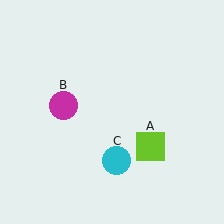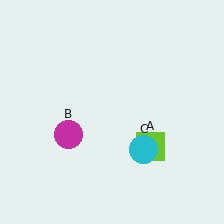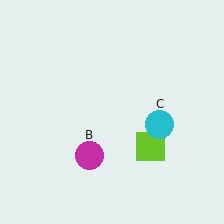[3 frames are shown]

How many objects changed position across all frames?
2 objects changed position: magenta circle (object B), cyan circle (object C).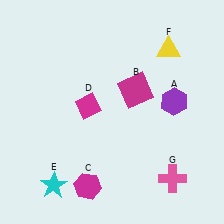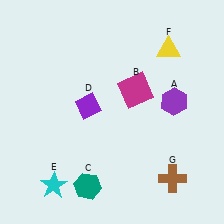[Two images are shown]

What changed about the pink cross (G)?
In Image 1, G is pink. In Image 2, it changed to brown.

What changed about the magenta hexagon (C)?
In Image 1, C is magenta. In Image 2, it changed to teal.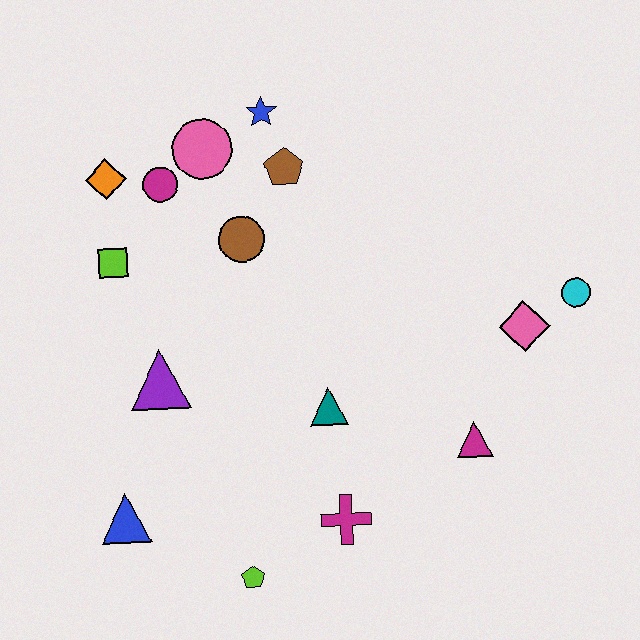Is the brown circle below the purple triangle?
No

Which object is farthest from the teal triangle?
The orange diamond is farthest from the teal triangle.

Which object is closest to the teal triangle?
The magenta cross is closest to the teal triangle.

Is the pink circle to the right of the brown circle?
No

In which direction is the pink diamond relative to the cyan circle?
The pink diamond is to the left of the cyan circle.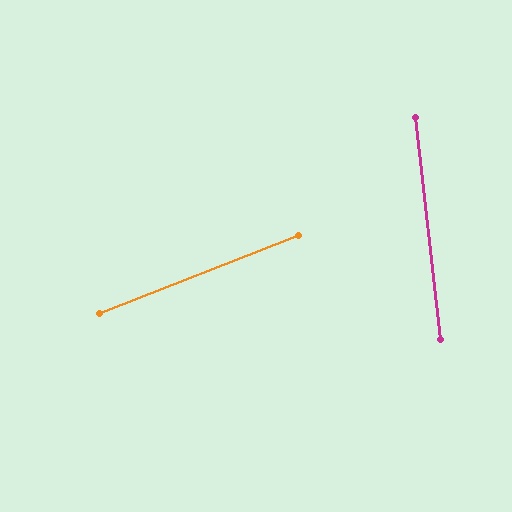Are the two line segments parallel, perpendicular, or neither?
Neither parallel nor perpendicular — they differ by about 75°.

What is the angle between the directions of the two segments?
Approximately 75 degrees.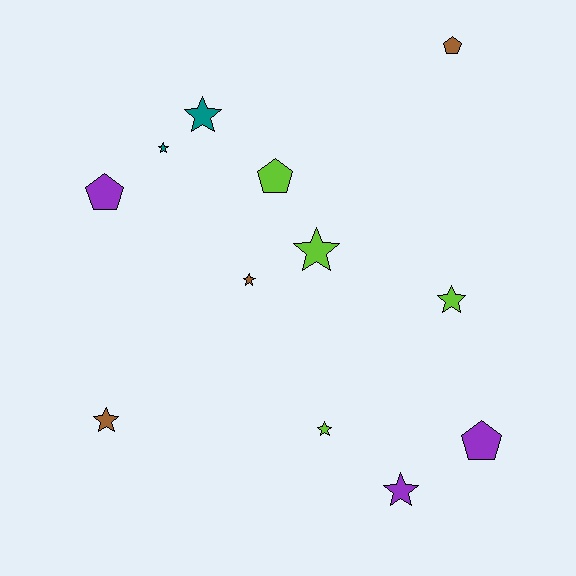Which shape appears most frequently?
Star, with 8 objects.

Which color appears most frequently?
Lime, with 4 objects.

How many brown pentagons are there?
There is 1 brown pentagon.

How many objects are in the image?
There are 12 objects.